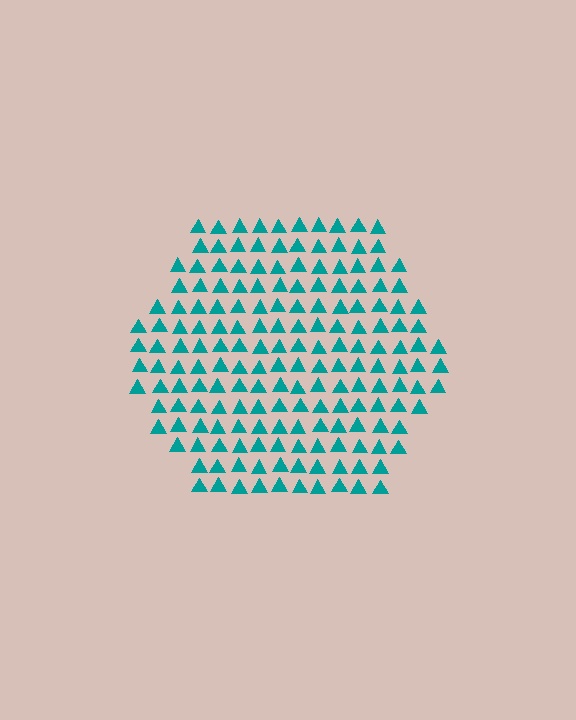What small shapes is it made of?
It is made of small triangles.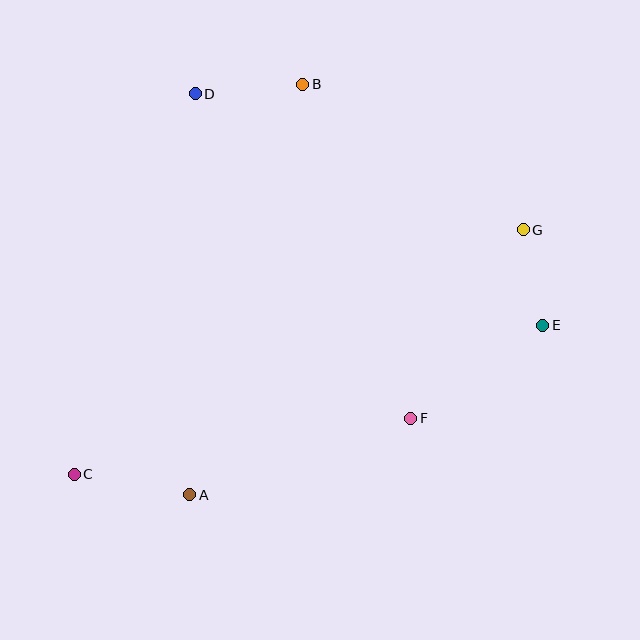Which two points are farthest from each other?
Points C and G are farthest from each other.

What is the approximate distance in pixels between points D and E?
The distance between D and E is approximately 417 pixels.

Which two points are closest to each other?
Points E and G are closest to each other.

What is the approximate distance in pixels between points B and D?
The distance between B and D is approximately 108 pixels.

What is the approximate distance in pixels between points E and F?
The distance between E and F is approximately 161 pixels.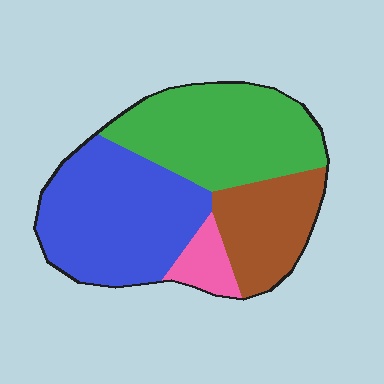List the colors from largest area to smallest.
From largest to smallest: blue, green, brown, pink.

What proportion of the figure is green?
Green covers 35% of the figure.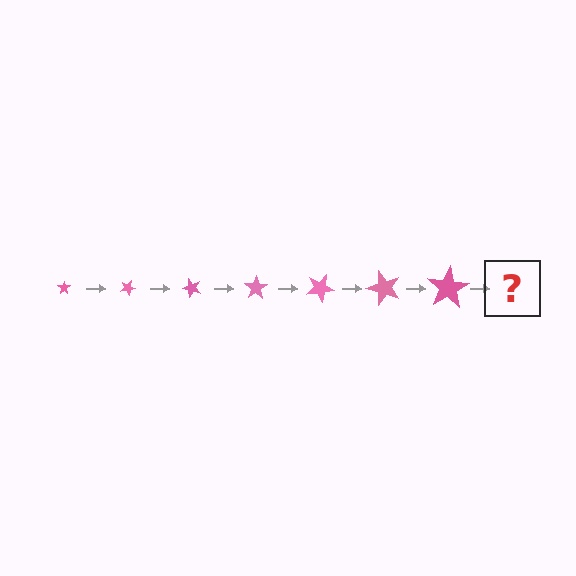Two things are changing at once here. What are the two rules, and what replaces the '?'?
The two rules are that the star grows larger each step and it rotates 25 degrees each step. The '?' should be a star, larger than the previous one and rotated 175 degrees from the start.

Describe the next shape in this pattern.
It should be a star, larger than the previous one and rotated 175 degrees from the start.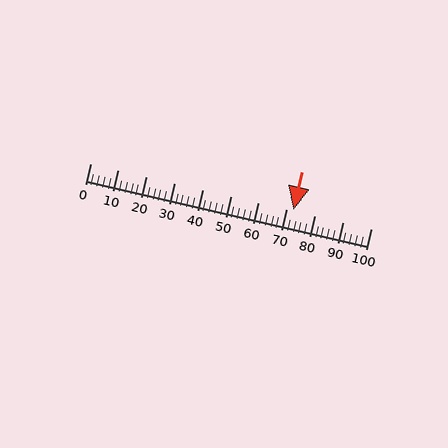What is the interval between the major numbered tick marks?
The major tick marks are spaced 10 units apart.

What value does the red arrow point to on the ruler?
The red arrow points to approximately 72.